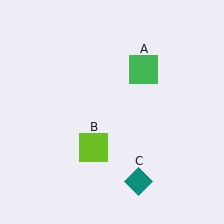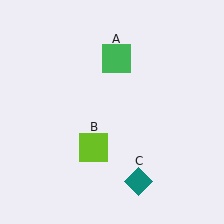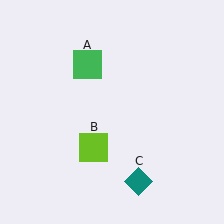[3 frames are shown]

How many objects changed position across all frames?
1 object changed position: green square (object A).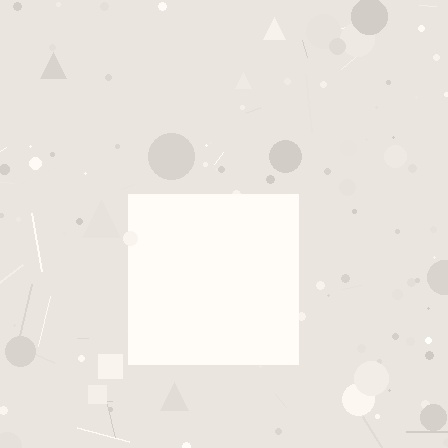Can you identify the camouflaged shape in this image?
The camouflaged shape is a square.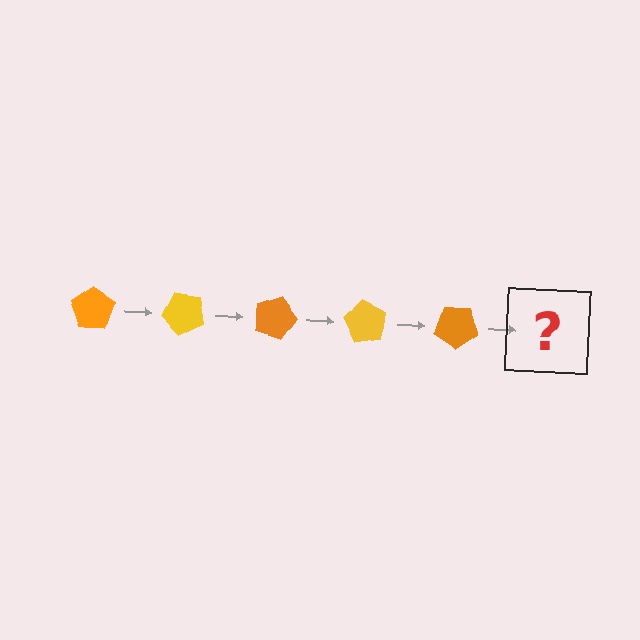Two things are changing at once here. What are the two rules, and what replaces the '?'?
The two rules are that it rotates 45 degrees each step and the color cycles through orange and yellow. The '?' should be a yellow pentagon, rotated 225 degrees from the start.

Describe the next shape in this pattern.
It should be a yellow pentagon, rotated 225 degrees from the start.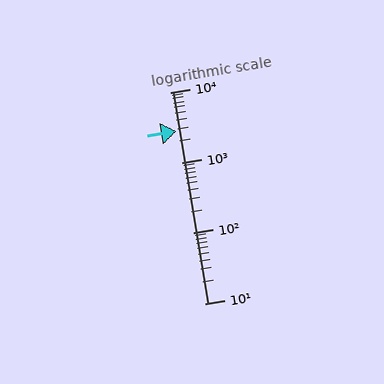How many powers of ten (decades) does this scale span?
The scale spans 3 decades, from 10 to 10000.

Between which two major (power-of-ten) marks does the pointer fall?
The pointer is between 1000 and 10000.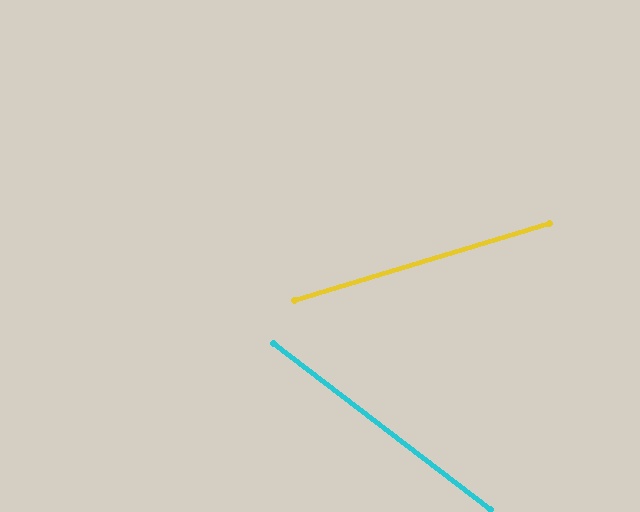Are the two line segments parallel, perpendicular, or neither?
Neither parallel nor perpendicular — they differ by about 54°.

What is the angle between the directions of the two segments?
Approximately 54 degrees.